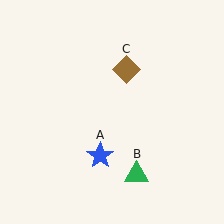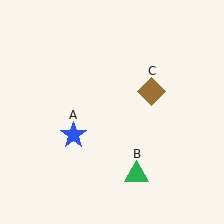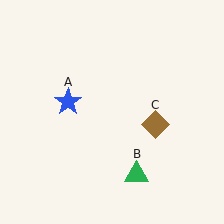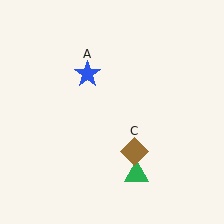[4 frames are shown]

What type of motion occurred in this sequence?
The blue star (object A), brown diamond (object C) rotated clockwise around the center of the scene.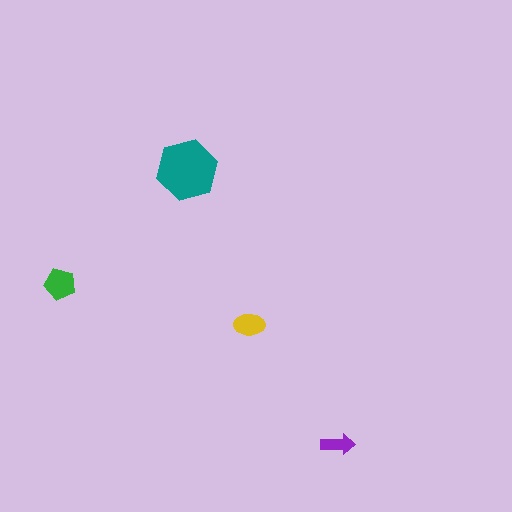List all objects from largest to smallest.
The teal hexagon, the green pentagon, the yellow ellipse, the purple arrow.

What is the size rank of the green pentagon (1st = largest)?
2nd.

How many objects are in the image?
There are 4 objects in the image.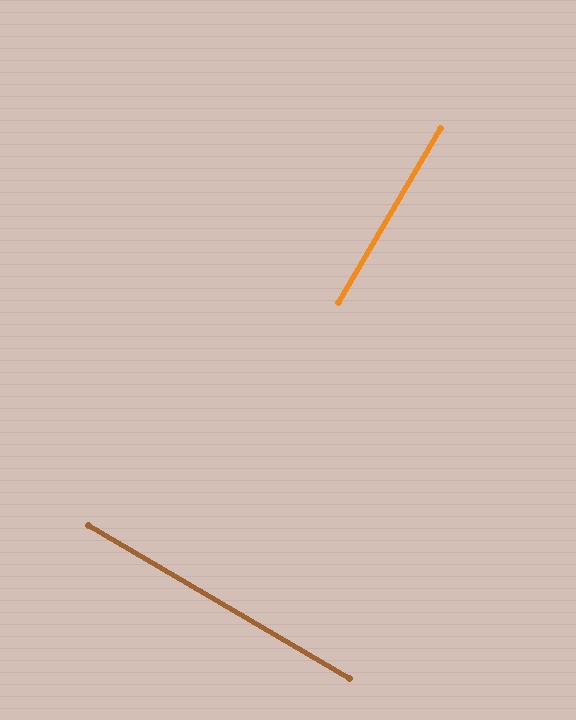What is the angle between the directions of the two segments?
Approximately 90 degrees.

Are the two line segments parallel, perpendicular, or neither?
Perpendicular — they meet at approximately 90°.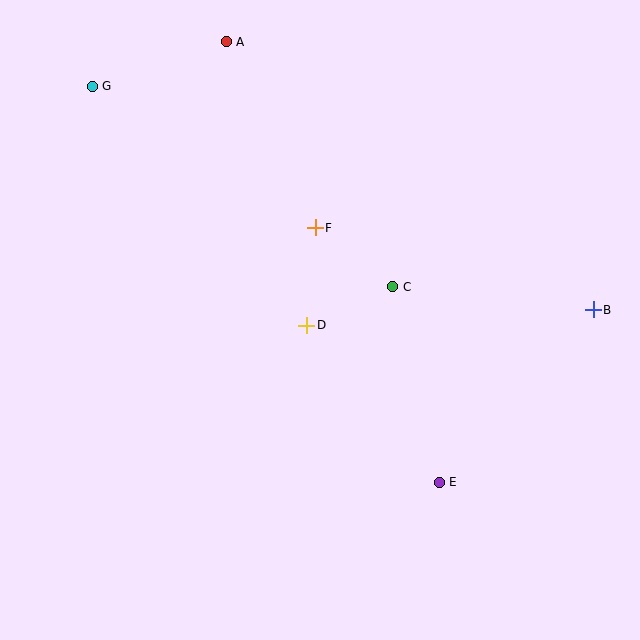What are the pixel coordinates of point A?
Point A is at (226, 42).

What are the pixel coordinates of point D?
Point D is at (307, 325).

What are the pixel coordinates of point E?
Point E is at (439, 482).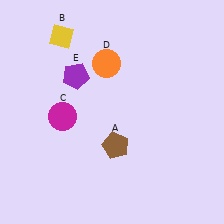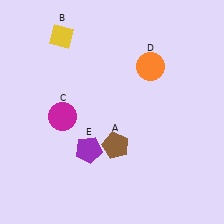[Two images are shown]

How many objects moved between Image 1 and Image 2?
2 objects moved between the two images.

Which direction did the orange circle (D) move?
The orange circle (D) moved right.